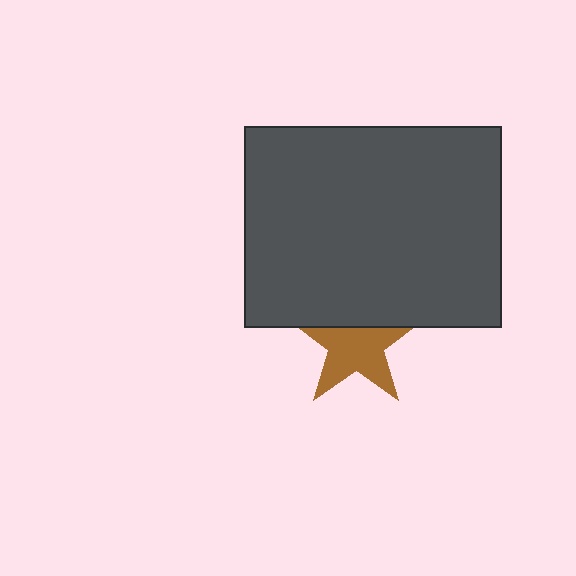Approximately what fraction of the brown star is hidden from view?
Roughly 31% of the brown star is hidden behind the dark gray rectangle.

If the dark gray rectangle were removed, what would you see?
You would see the complete brown star.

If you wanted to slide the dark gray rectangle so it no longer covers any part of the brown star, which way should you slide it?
Slide it up — that is the most direct way to separate the two shapes.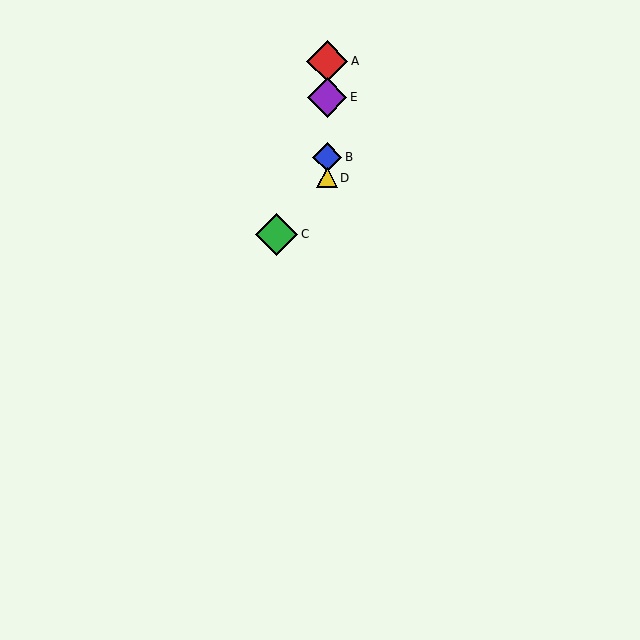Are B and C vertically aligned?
No, B is at x≈327 and C is at x≈277.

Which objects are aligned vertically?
Objects A, B, D, E are aligned vertically.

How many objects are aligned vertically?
4 objects (A, B, D, E) are aligned vertically.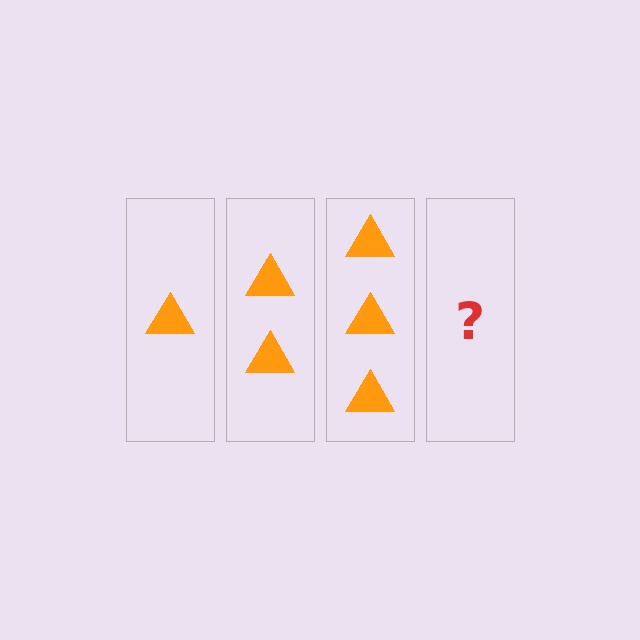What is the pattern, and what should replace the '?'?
The pattern is that each step adds one more triangle. The '?' should be 4 triangles.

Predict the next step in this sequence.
The next step is 4 triangles.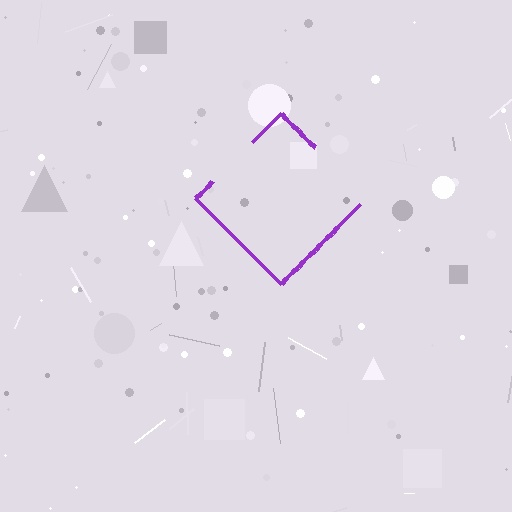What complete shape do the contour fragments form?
The contour fragments form a diamond.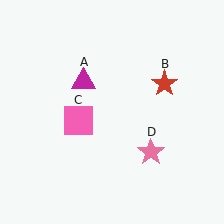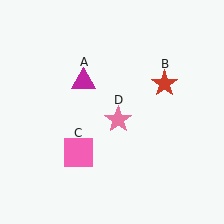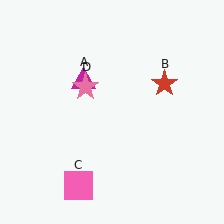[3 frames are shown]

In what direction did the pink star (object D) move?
The pink star (object D) moved up and to the left.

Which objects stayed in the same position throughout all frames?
Magenta triangle (object A) and red star (object B) remained stationary.